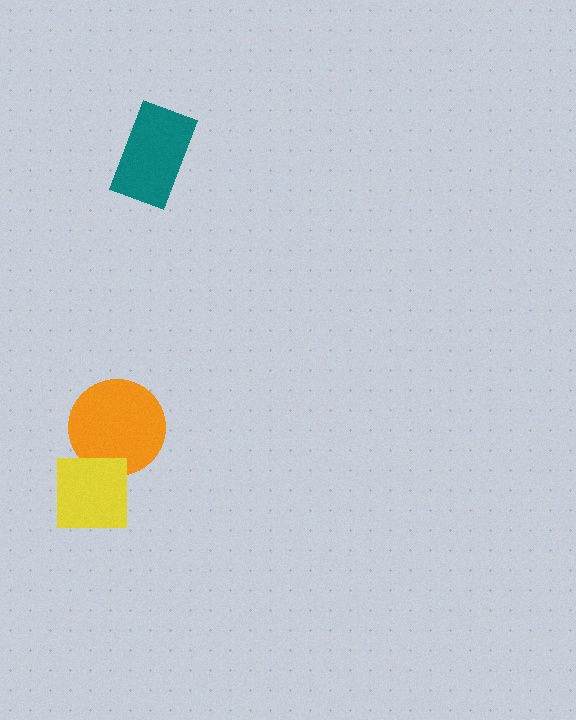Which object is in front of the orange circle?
The yellow square is in front of the orange circle.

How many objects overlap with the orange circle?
1 object overlaps with the orange circle.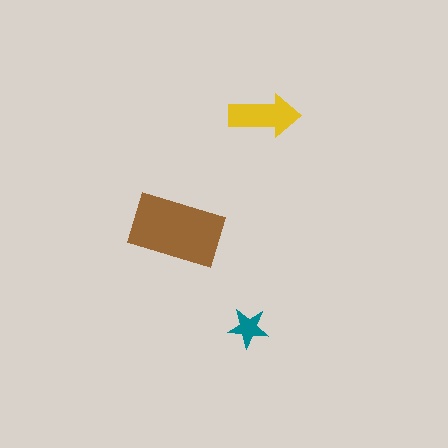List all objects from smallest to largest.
The teal star, the yellow arrow, the brown rectangle.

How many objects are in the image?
There are 3 objects in the image.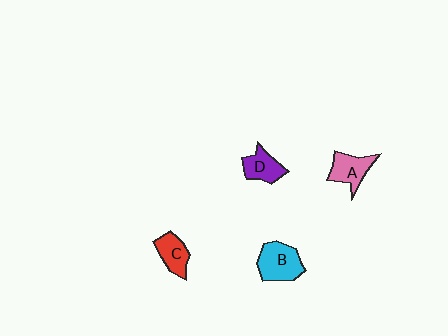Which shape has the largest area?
Shape B (cyan).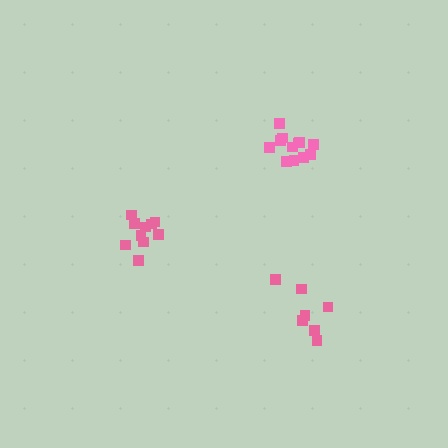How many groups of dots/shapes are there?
There are 3 groups.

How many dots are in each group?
Group 1: 7 dots, Group 2: 12 dots, Group 3: 10 dots (29 total).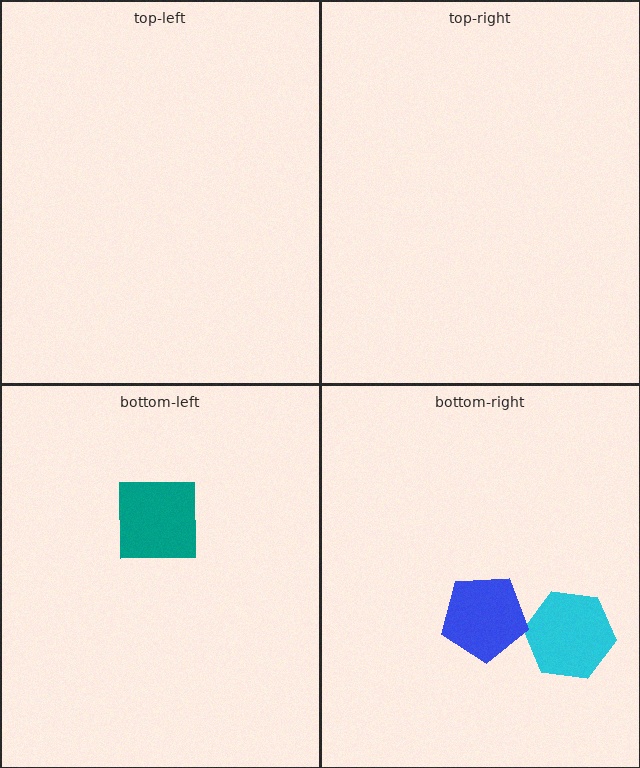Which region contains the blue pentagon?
The bottom-right region.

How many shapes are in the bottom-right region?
2.